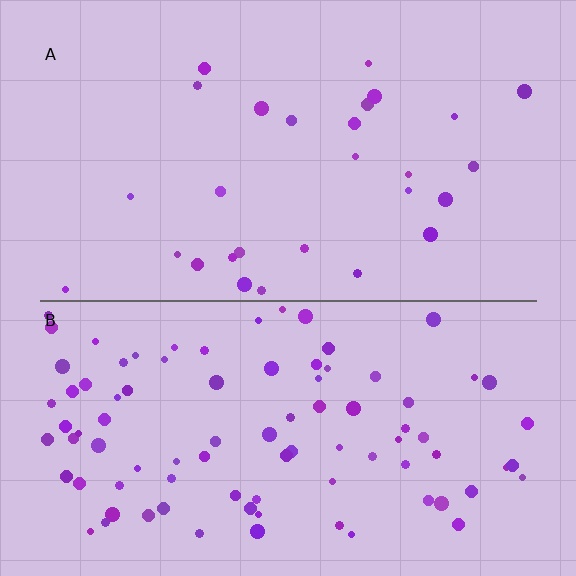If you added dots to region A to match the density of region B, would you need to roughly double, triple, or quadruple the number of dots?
Approximately triple.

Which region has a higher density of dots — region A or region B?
B (the bottom).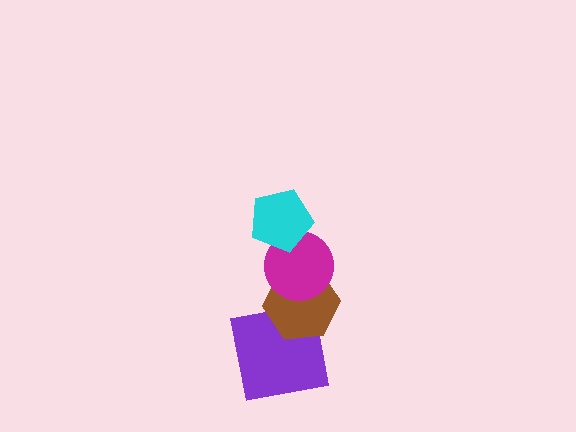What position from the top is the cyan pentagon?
The cyan pentagon is 1st from the top.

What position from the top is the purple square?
The purple square is 4th from the top.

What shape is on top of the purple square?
The brown hexagon is on top of the purple square.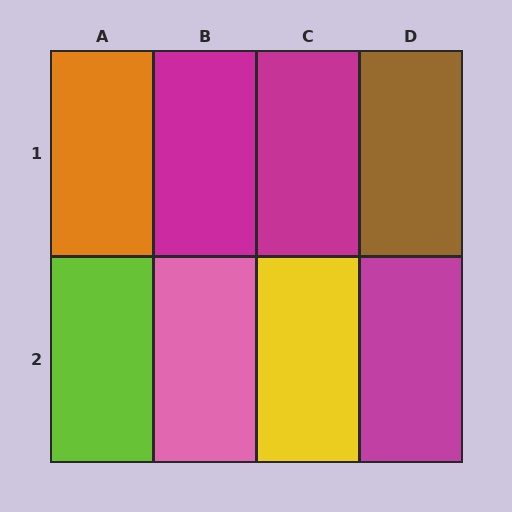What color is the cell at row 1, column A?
Orange.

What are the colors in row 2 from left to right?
Lime, pink, yellow, magenta.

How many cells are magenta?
3 cells are magenta.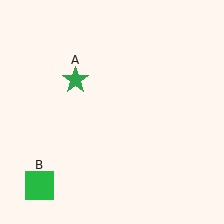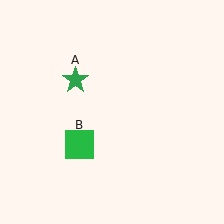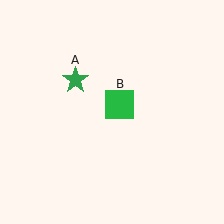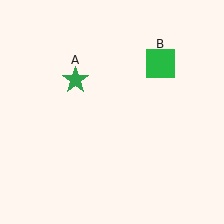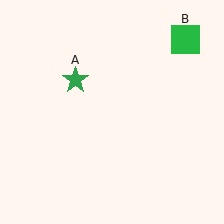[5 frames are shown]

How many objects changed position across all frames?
1 object changed position: green square (object B).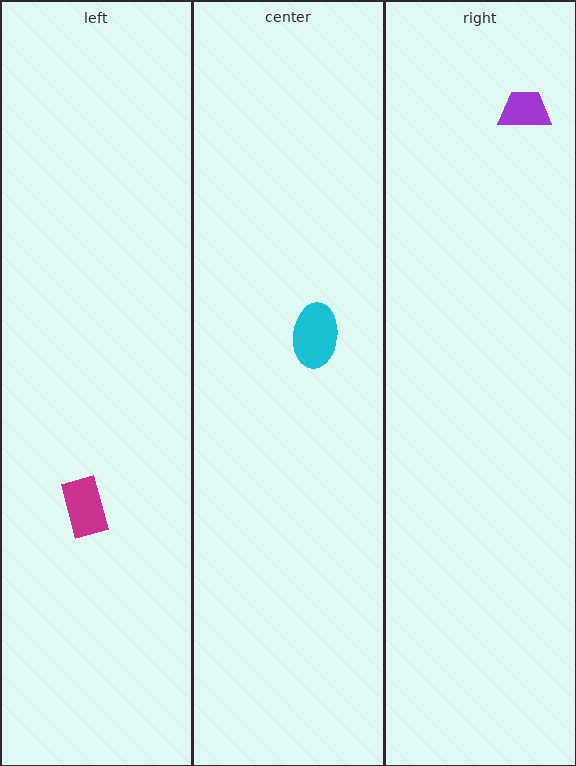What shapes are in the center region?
The cyan ellipse.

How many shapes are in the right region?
1.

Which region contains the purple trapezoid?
The right region.